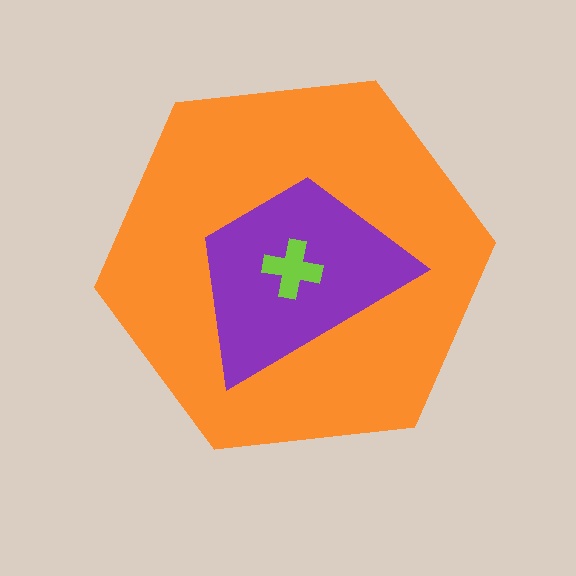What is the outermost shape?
The orange hexagon.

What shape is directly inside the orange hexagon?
The purple trapezoid.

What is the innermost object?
The lime cross.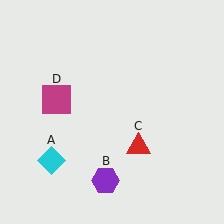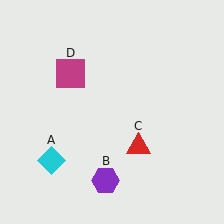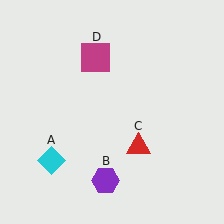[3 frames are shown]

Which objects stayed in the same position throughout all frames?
Cyan diamond (object A) and purple hexagon (object B) and red triangle (object C) remained stationary.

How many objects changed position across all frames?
1 object changed position: magenta square (object D).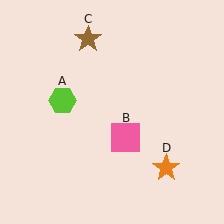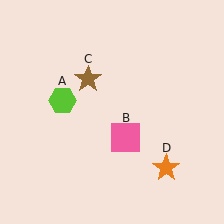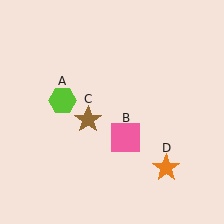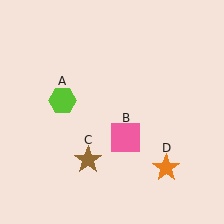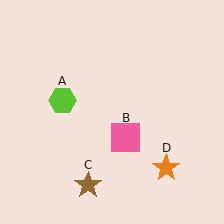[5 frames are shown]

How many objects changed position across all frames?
1 object changed position: brown star (object C).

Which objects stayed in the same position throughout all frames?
Lime hexagon (object A) and pink square (object B) and orange star (object D) remained stationary.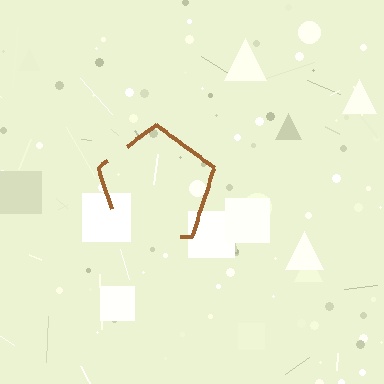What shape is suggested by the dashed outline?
The dashed outline suggests a pentagon.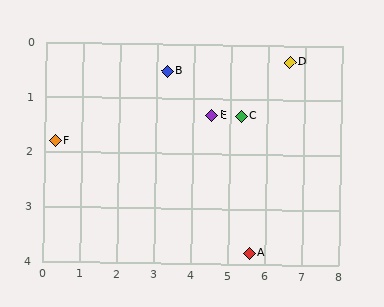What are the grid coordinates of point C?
Point C is at approximately (5.3, 1.3).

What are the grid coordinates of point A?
Point A is at approximately (5.6, 3.8).